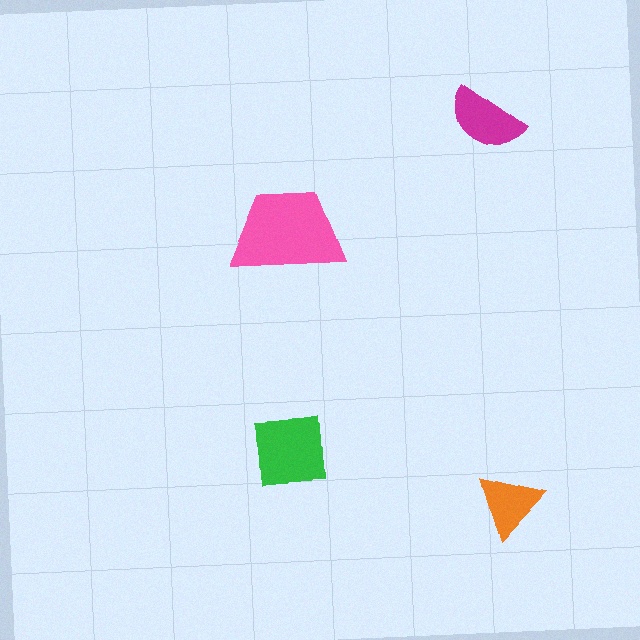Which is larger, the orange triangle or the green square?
The green square.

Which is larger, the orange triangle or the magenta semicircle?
The magenta semicircle.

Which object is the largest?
The pink trapezoid.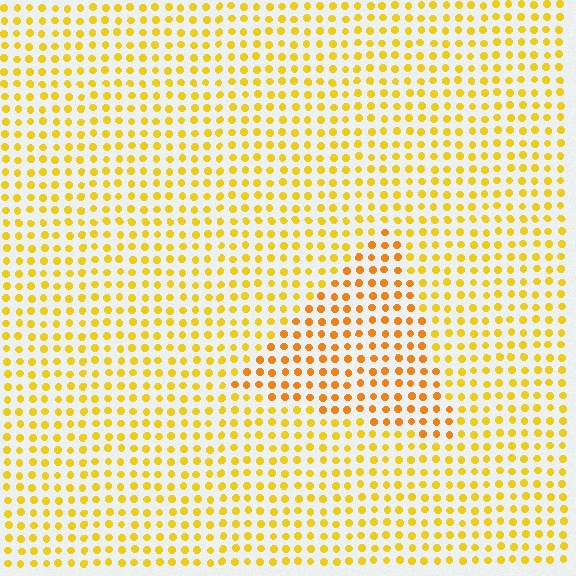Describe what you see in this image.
The image is filled with small yellow elements in a uniform arrangement. A triangle-shaped region is visible where the elements are tinted to a slightly different hue, forming a subtle color boundary.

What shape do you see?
I see a triangle.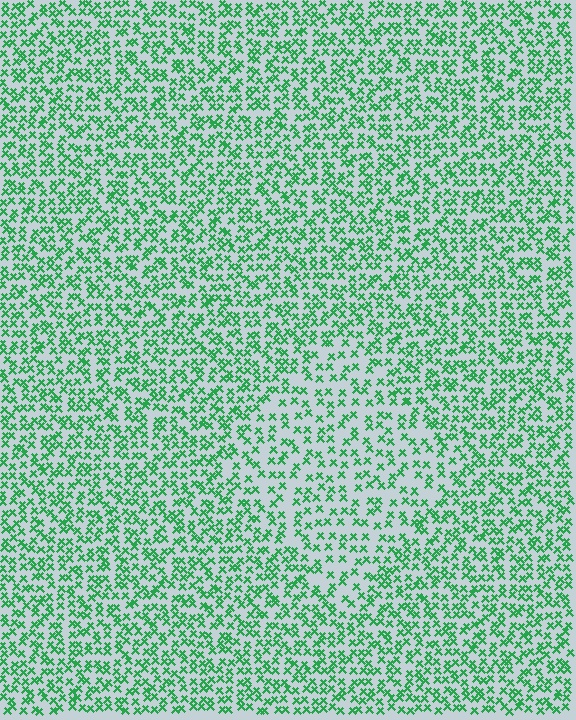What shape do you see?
I see a diamond.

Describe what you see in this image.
The image contains small green elements arranged at two different densities. A diamond-shaped region is visible where the elements are less densely packed than the surrounding area.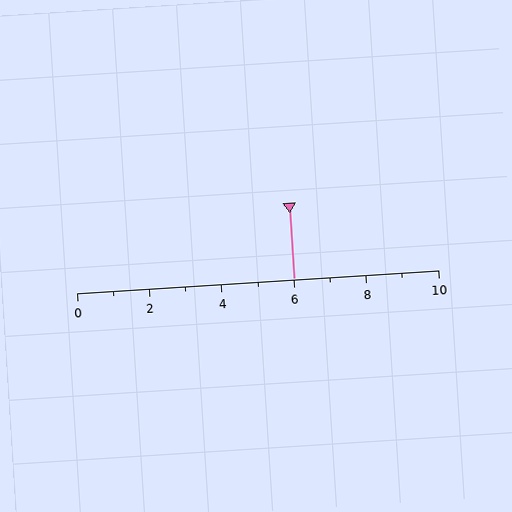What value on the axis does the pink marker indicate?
The marker indicates approximately 6.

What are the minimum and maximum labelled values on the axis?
The axis runs from 0 to 10.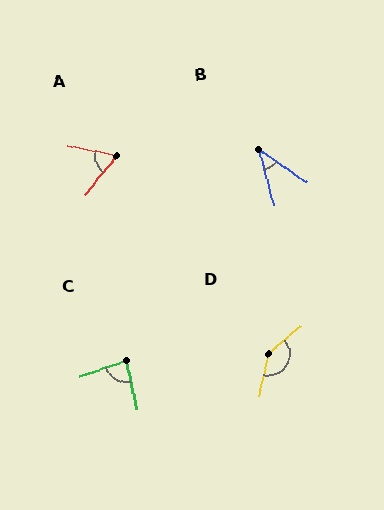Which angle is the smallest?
B, at approximately 41 degrees.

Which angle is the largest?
D, at approximately 143 degrees.